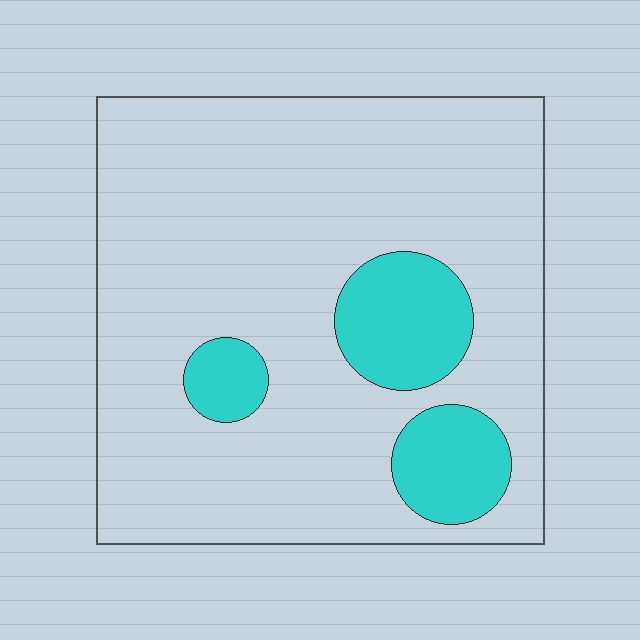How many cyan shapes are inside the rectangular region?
3.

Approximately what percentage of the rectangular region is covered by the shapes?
Approximately 15%.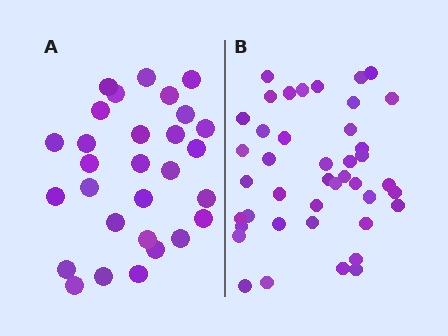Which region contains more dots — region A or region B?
Region B (the right region) has more dots.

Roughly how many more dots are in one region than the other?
Region B has approximately 15 more dots than region A.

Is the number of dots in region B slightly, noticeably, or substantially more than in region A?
Region B has noticeably more, but not dramatically so. The ratio is roughly 1.4 to 1.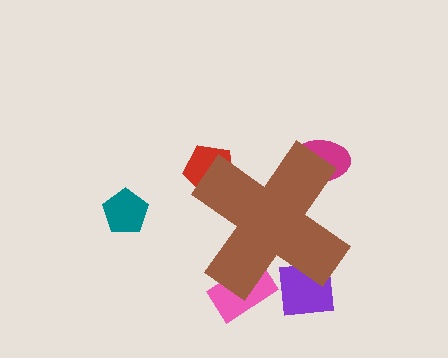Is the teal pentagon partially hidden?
No, the teal pentagon is fully visible.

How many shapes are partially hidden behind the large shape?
4 shapes are partially hidden.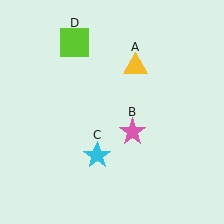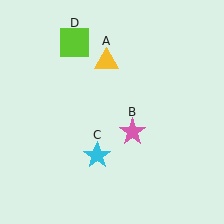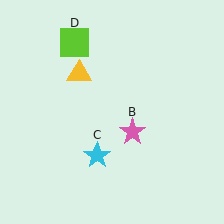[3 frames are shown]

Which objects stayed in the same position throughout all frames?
Pink star (object B) and cyan star (object C) and lime square (object D) remained stationary.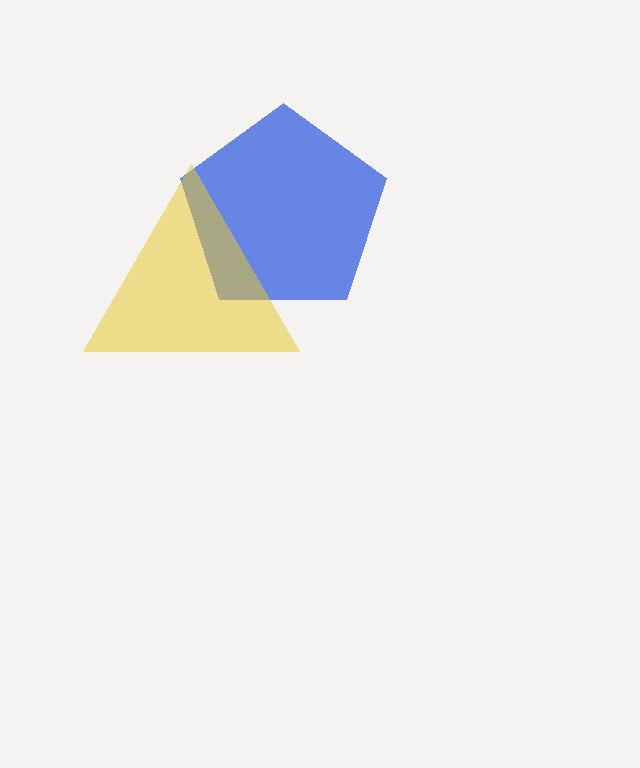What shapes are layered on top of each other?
The layered shapes are: a blue pentagon, a yellow triangle.